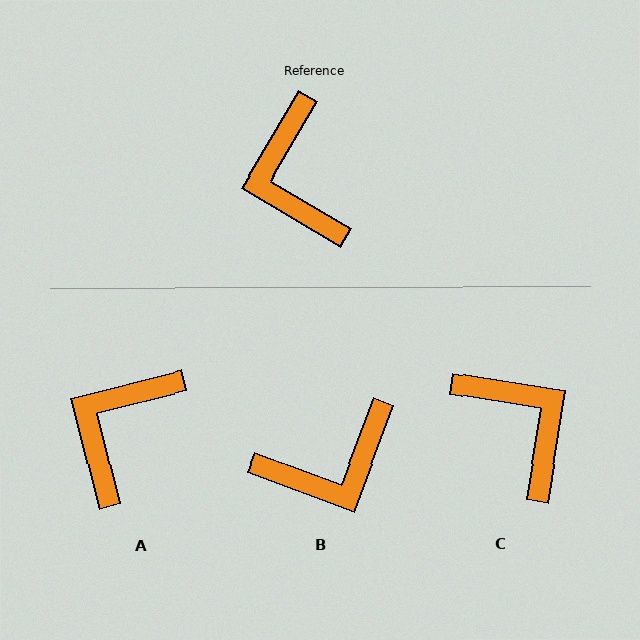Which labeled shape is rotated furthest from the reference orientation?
C, about 159 degrees away.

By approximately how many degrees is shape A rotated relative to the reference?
Approximately 45 degrees clockwise.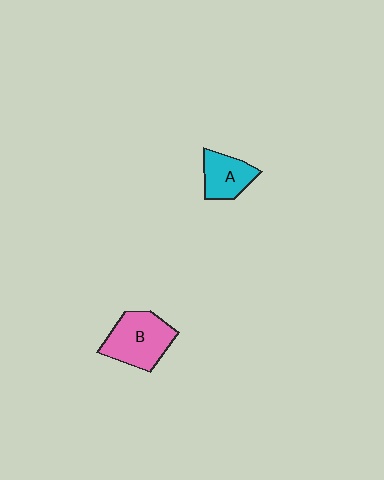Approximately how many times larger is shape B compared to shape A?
Approximately 1.5 times.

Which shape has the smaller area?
Shape A (cyan).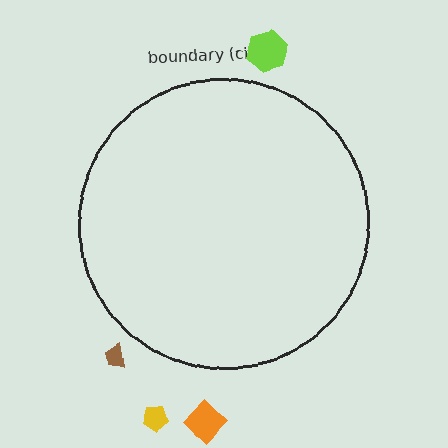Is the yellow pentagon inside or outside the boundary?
Outside.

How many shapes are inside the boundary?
0 inside, 4 outside.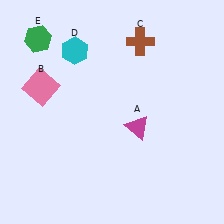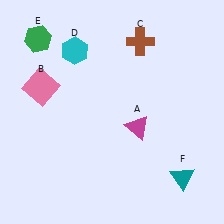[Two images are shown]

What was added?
A teal triangle (F) was added in Image 2.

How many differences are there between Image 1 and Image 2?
There is 1 difference between the two images.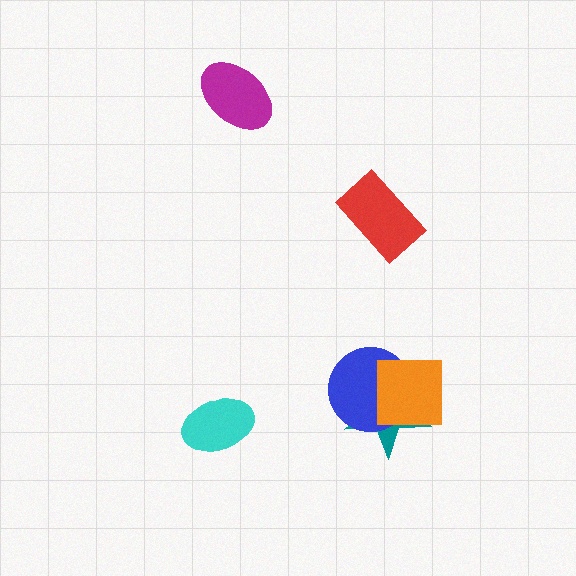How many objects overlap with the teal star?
2 objects overlap with the teal star.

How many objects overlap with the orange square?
2 objects overlap with the orange square.